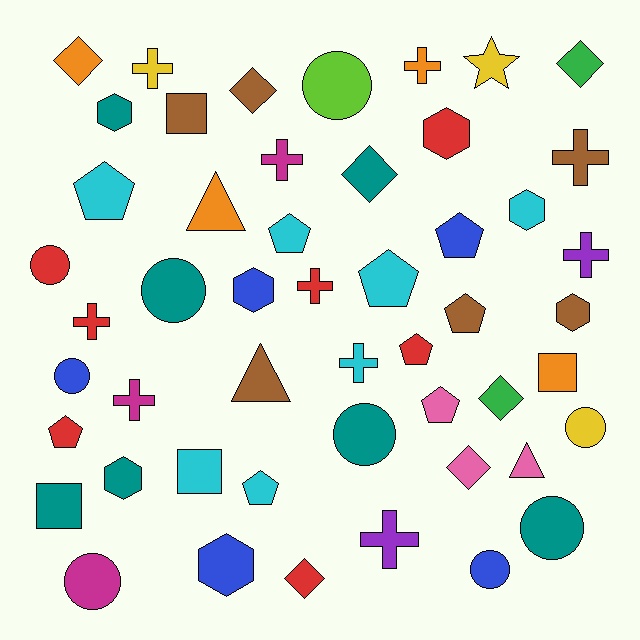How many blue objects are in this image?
There are 5 blue objects.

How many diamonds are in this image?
There are 7 diamonds.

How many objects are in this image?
There are 50 objects.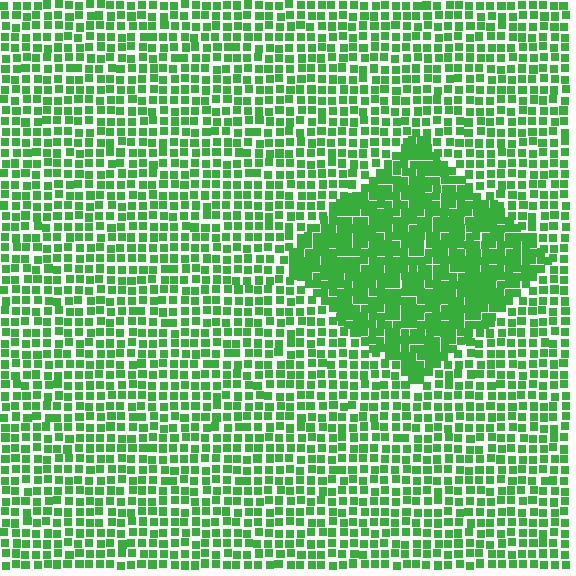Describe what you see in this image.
The image contains small green elements arranged at two different densities. A diamond-shaped region is visible where the elements are more densely packed than the surrounding area.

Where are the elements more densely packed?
The elements are more densely packed inside the diamond boundary.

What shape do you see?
I see a diamond.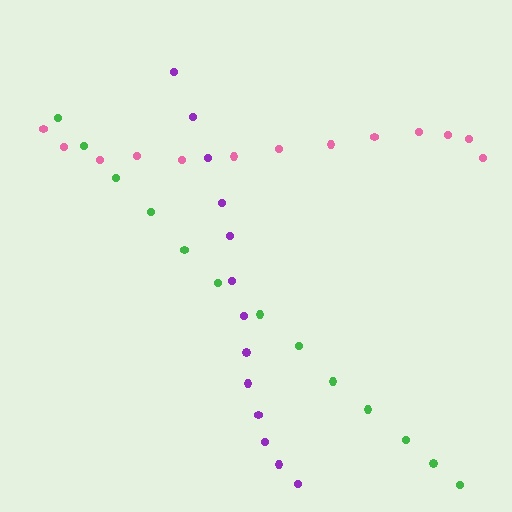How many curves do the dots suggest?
There are 3 distinct paths.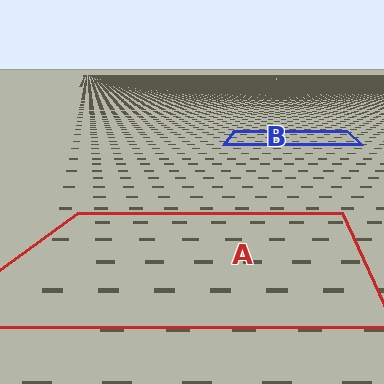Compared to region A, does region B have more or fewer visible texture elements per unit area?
Region B has more texture elements per unit area — they are packed more densely because it is farther away.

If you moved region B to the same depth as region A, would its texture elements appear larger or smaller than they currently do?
They would appear larger. At a closer depth, the same texture elements are projected at a bigger on-screen size.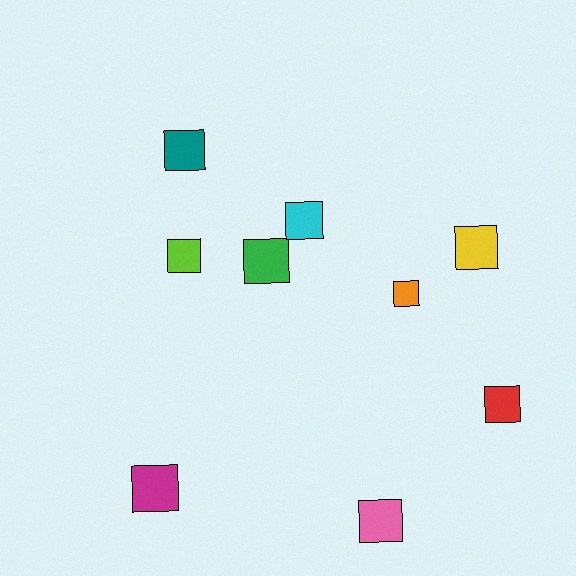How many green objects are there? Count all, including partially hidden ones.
There is 1 green object.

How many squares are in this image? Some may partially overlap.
There are 9 squares.